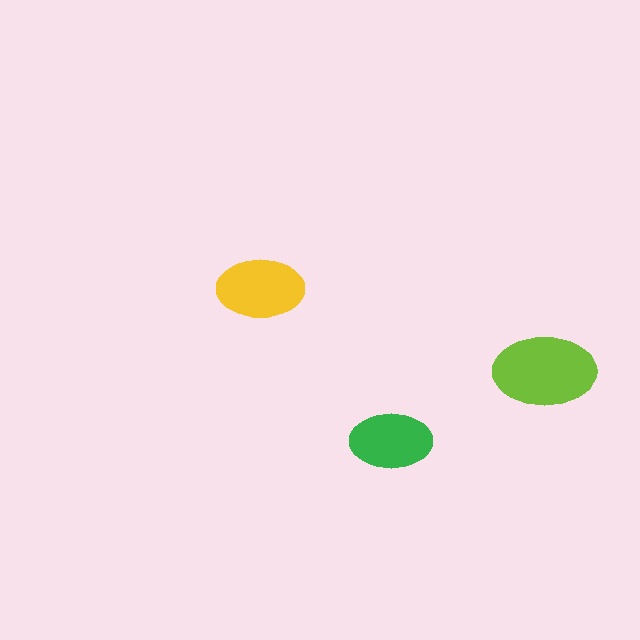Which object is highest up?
The yellow ellipse is topmost.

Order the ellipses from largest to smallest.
the lime one, the yellow one, the green one.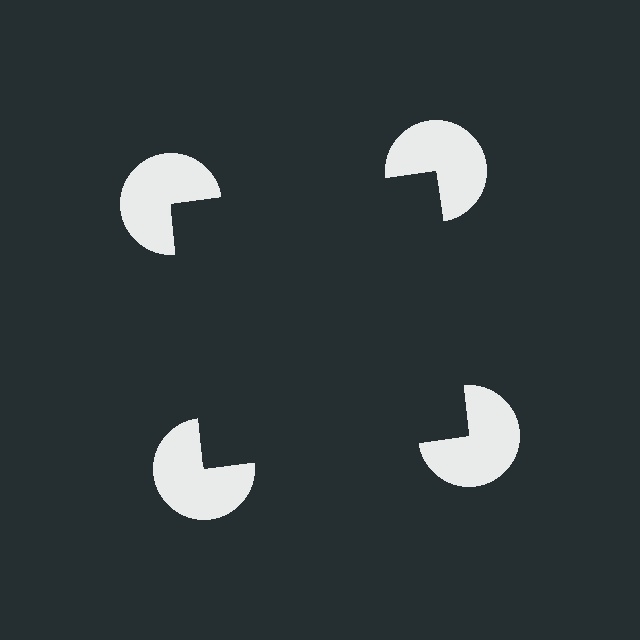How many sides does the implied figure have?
4 sides.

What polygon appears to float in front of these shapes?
An illusory square — its edges are inferred from the aligned wedge cuts in the pac-man discs, not physically drawn.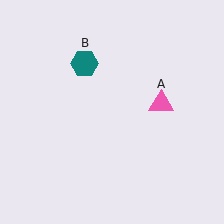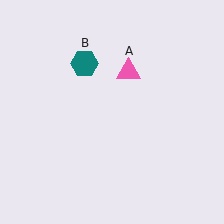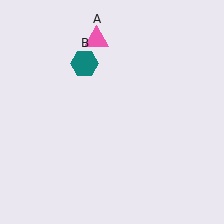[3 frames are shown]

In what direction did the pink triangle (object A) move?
The pink triangle (object A) moved up and to the left.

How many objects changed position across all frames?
1 object changed position: pink triangle (object A).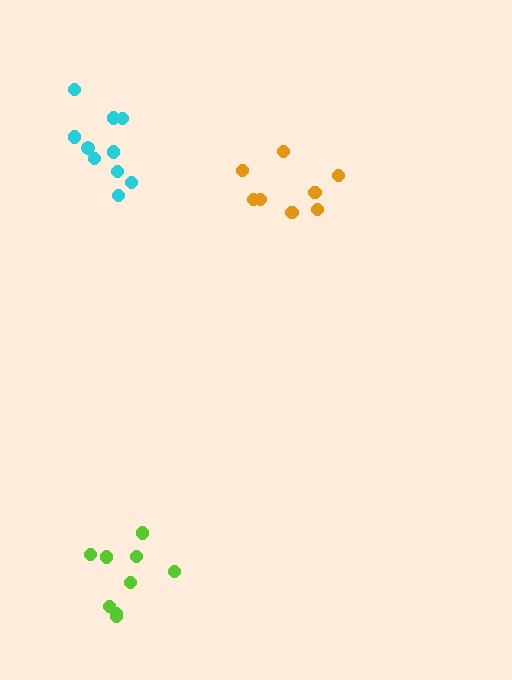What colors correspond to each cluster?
The clusters are colored: orange, cyan, lime.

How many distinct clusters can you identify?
There are 3 distinct clusters.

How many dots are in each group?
Group 1: 8 dots, Group 2: 10 dots, Group 3: 9 dots (27 total).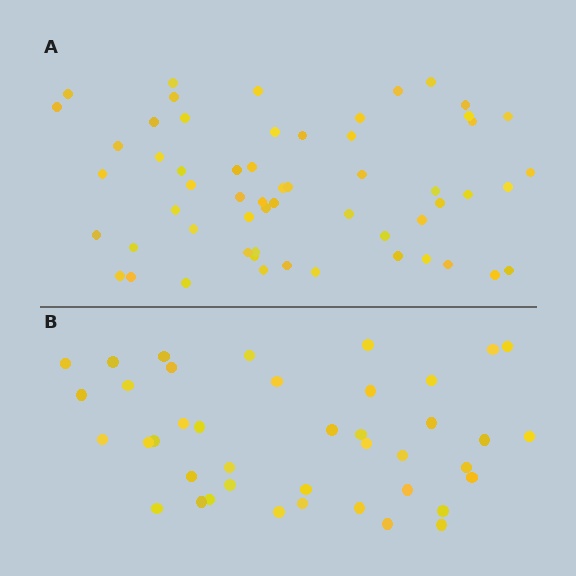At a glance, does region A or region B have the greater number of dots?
Region A (the top region) has more dots.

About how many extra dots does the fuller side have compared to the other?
Region A has approximately 15 more dots than region B.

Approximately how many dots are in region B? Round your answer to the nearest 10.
About 40 dots. (The exact count is 41, which rounds to 40.)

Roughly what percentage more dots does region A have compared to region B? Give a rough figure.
About 40% more.